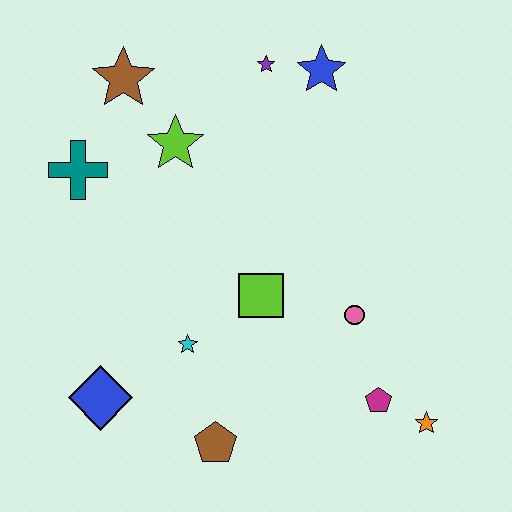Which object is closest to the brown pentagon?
The cyan star is closest to the brown pentagon.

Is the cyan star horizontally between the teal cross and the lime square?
Yes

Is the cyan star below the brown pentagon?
No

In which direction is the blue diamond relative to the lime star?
The blue diamond is below the lime star.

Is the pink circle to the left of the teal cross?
No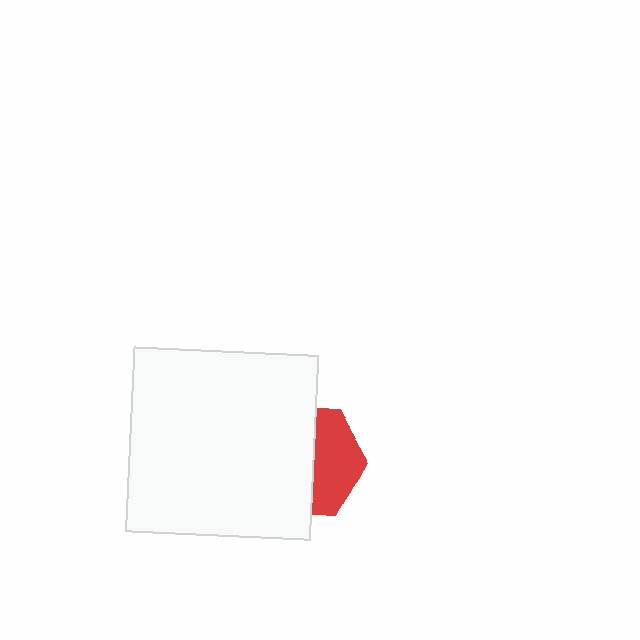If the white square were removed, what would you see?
You would see the complete red hexagon.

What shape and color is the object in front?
The object in front is a white square.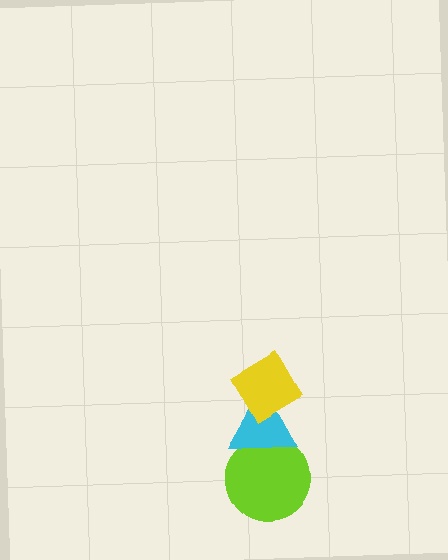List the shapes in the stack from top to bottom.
From top to bottom: the yellow diamond, the cyan triangle, the lime circle.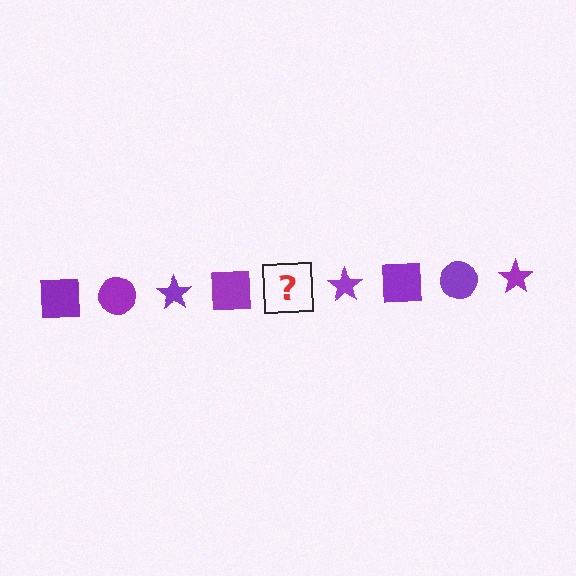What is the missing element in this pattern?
The missing element is a purple circle.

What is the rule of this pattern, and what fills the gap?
The rule is that the pattern cycles through square, circle, star shapes in purple. The gap should be filled with a purple circle.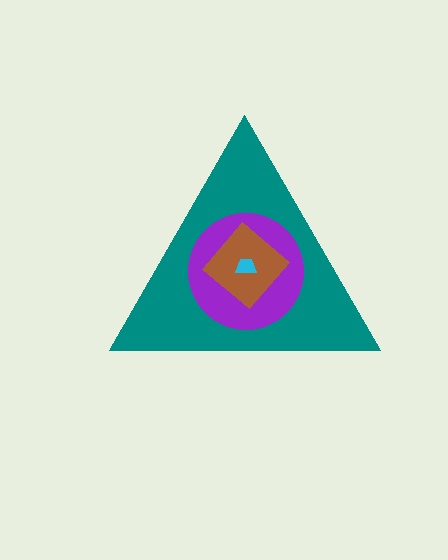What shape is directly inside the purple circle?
The brown diamond.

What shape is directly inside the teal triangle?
The purple circle.